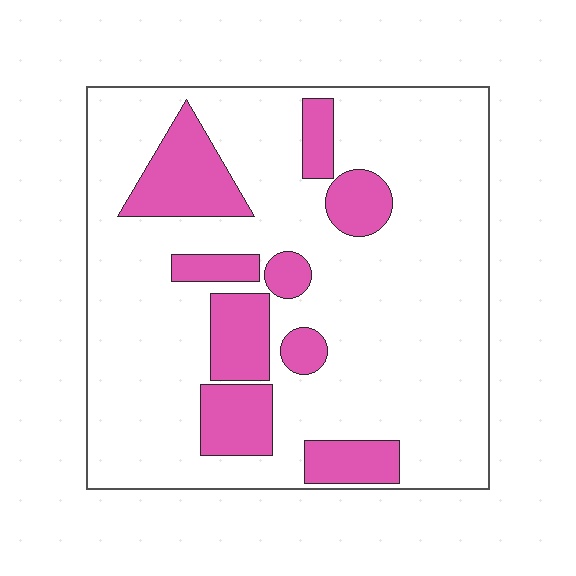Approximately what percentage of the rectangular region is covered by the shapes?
Approximately 20%.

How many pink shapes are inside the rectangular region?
9.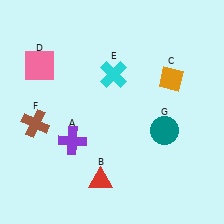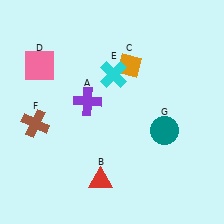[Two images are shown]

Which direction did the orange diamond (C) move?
The orange diamond (C) moved left.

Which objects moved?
The objects that moved are: the purple cross (A), the orange diamond (C).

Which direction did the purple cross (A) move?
The purple cross (A) moved up.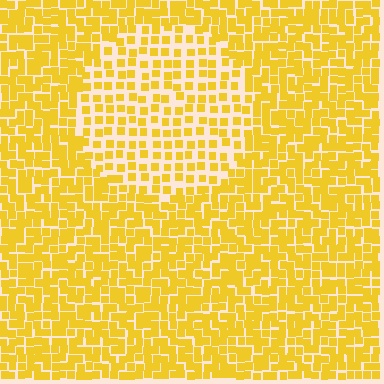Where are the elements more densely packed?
The elements are more densely packed outside the circle boundary.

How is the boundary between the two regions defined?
The boundary is defined by a change in element density (approximately 1.9x ratio). All elements are the same color, size, and shape.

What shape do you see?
I see a circle.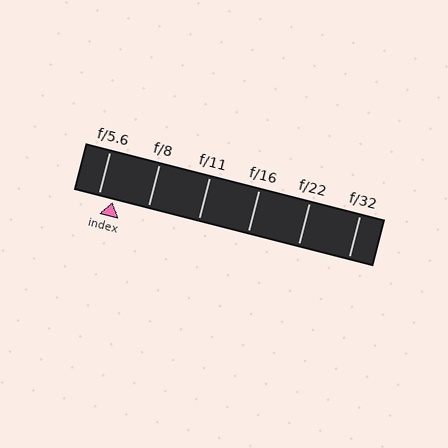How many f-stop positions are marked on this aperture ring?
There are 6 f-stop positions marked.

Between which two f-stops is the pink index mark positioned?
The index mark is between f/5.6 and f/8.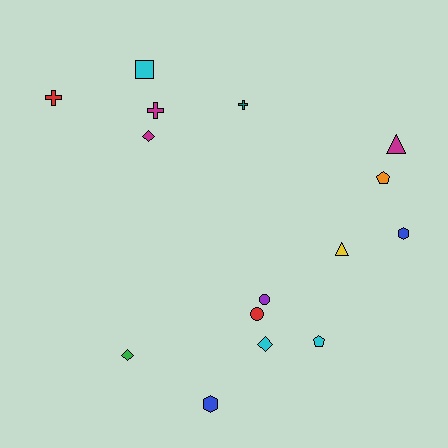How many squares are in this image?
There is 1 square.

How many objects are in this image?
There are 15 objects.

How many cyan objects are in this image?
There are 3 cyan objects.